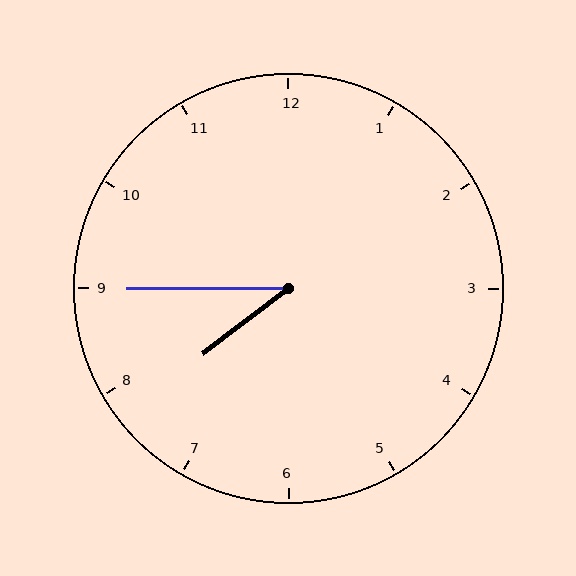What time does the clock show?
7:45.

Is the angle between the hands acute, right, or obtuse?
It is acute.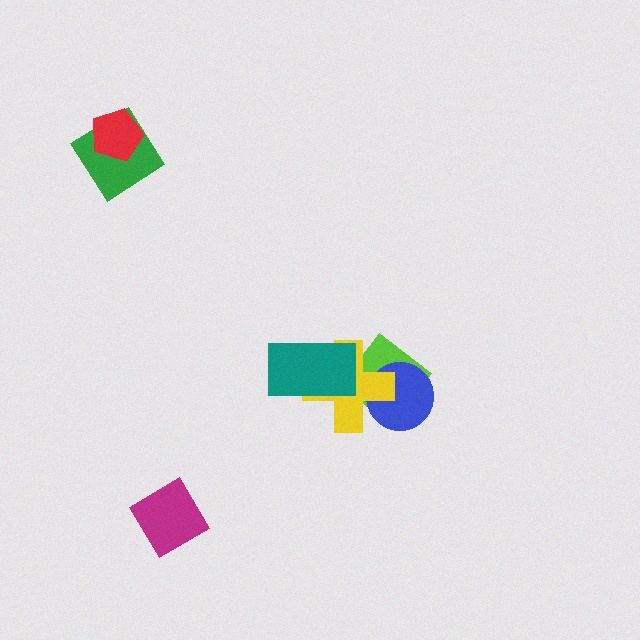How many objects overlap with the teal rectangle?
2 objects overlap with the teal rectangle.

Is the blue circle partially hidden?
Yes, it is partially covered by another shape.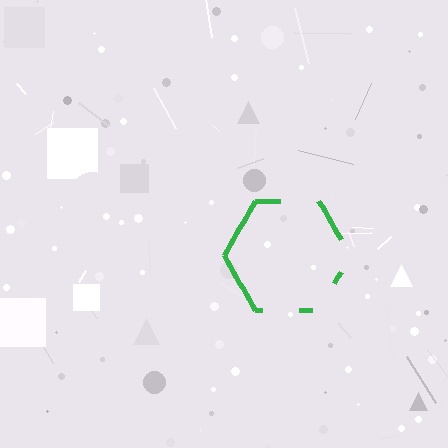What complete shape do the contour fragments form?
The contour fragments form a hexagon.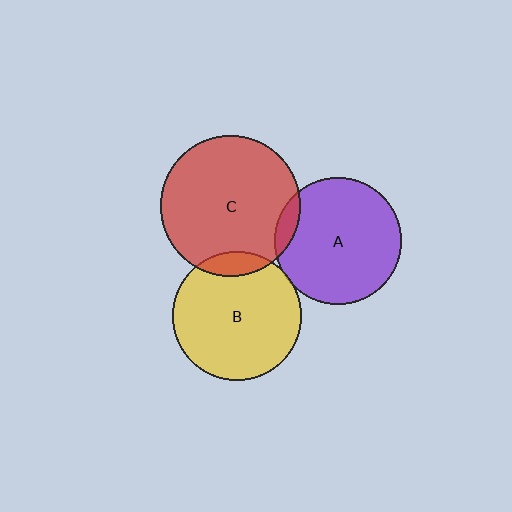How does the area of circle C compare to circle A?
Approximately 1.2 times.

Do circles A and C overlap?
Yes.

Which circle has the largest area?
Circle C (red).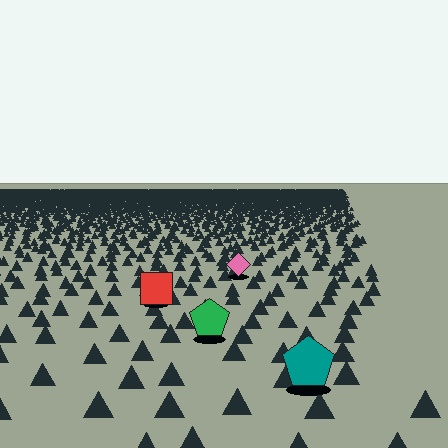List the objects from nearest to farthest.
From nearest to farthest: the teal pentagon, the green pentagon, the red square, the pink diamond.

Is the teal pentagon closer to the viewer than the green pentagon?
Yes. The teal pentagon is closer — you can tell from the texture gradient: the ground texture is coarser near it.